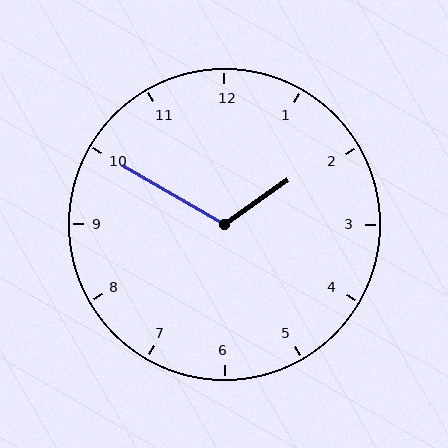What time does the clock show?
1:50.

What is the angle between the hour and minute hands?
Approximately 115 degrees.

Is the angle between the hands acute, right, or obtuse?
It is obtuse.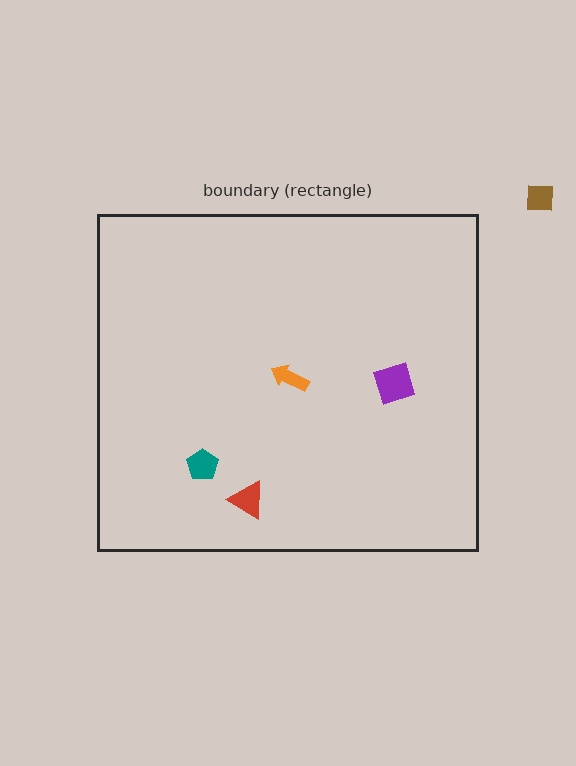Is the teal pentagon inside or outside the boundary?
Inside.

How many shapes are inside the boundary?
4 inside, 1 outside.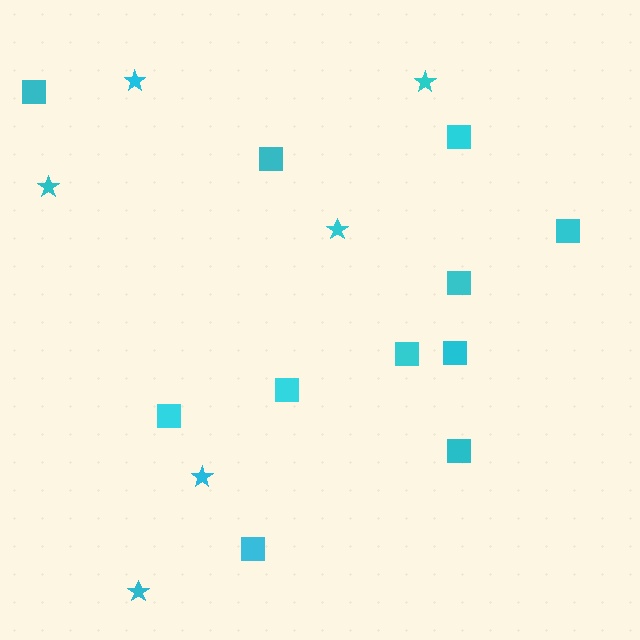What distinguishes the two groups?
There are 2 groups: one group of squares (11) and one group of stars (6).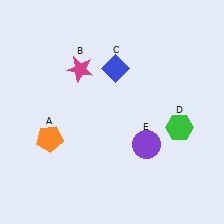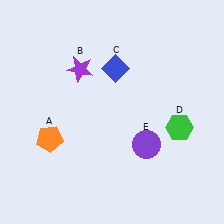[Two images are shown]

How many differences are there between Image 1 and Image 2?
There is 1 difference between the two images.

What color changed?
The star (B) changed from magenta in Image 1 to purple in Image 2.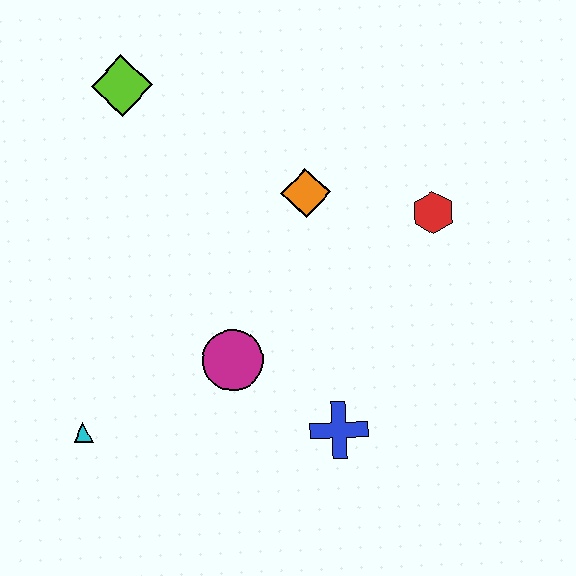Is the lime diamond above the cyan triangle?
Yes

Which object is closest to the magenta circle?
The blue cross is closest to the magenta circle.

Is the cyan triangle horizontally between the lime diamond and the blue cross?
No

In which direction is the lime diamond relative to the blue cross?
The lime diamond is above the blue cross.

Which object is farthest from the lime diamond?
The blue cross is farthest from the lime diamond.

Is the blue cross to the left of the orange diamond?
No